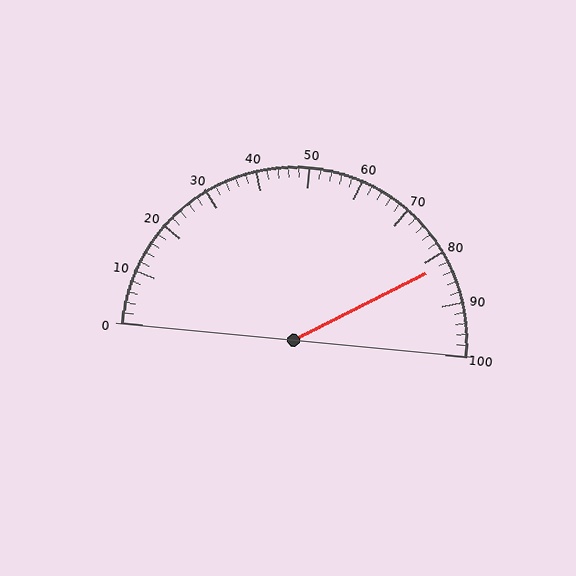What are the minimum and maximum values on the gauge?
The gauge ranges from 0 to 100.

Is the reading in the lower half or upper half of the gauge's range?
The reading is in the upper half of the range (0 to 100).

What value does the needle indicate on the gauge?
The needle indicates approximately 82.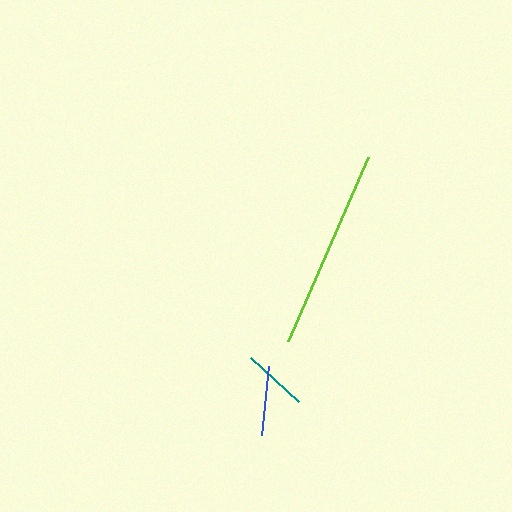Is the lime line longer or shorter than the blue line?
The lime line is longer than the blue line.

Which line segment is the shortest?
The teal line is the shortest at approximately 65 pixels.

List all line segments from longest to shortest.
From longest to shortest: lime, blue, teal.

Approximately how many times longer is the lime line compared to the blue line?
The lime line is approximately 2.9 times the length of the blue line.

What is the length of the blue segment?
The blue segment is approximately 69 pixels long.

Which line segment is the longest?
The lime line is the longest at approximately 201 pixels.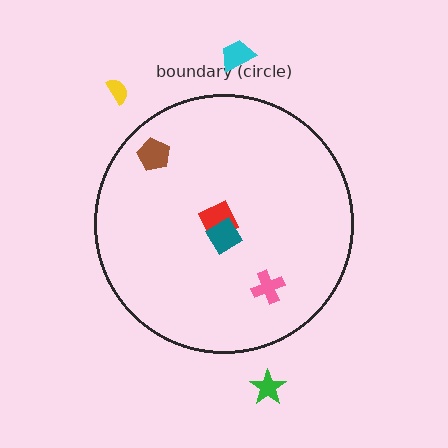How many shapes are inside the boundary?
4 inside, 3 outside.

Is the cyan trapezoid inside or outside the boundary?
Outside.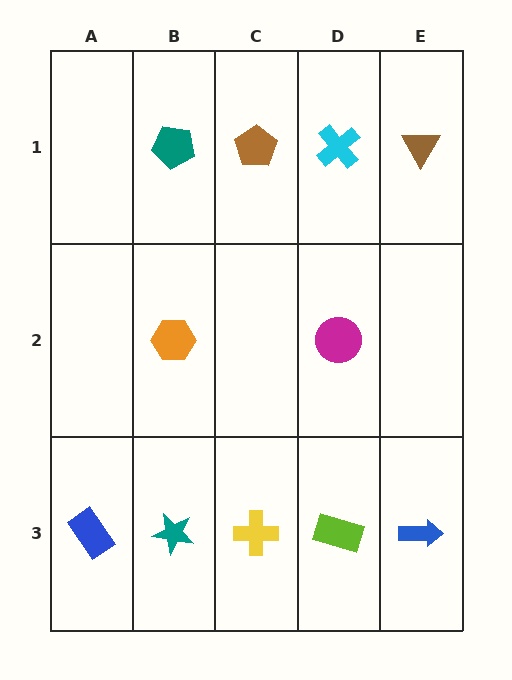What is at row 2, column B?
An orange hexagon.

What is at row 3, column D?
A lime rectangle.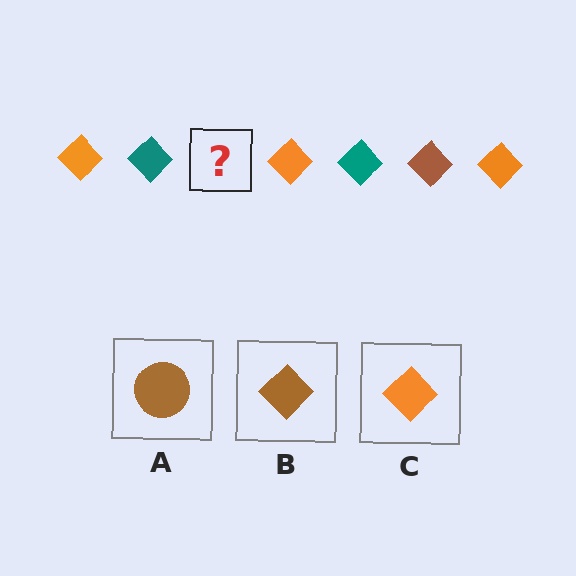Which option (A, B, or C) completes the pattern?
B.